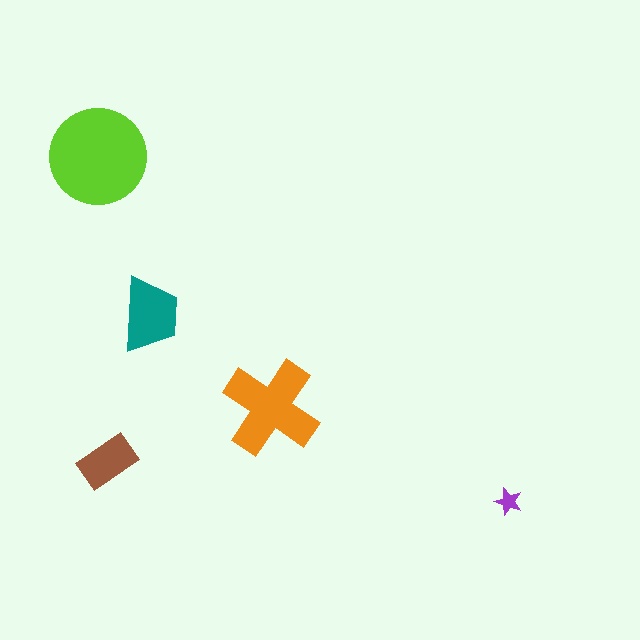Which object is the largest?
The lime circle.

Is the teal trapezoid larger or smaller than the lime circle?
Smaller.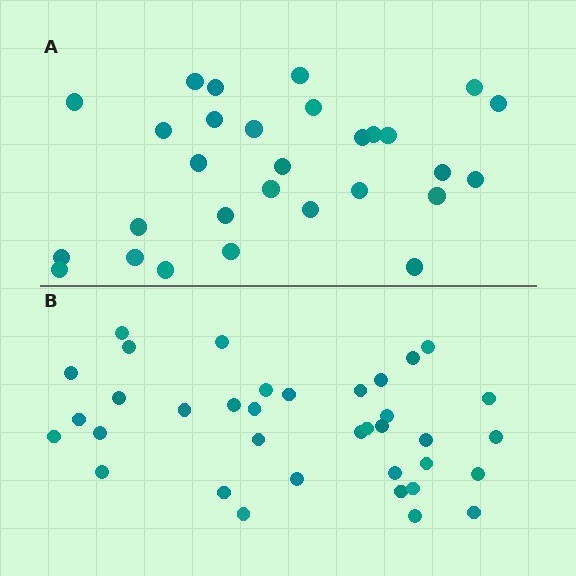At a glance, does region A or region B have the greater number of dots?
Region B (the bottom region) has more dots.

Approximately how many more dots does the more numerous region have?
Region B has roughly 8 or so more dots than region A.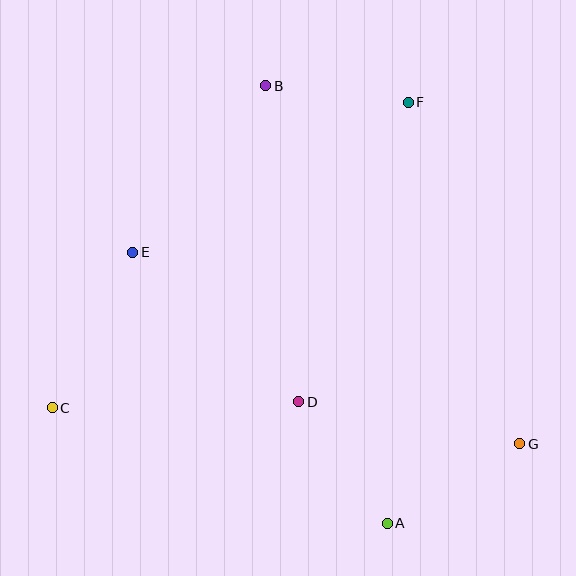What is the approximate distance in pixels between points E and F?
The distance between E and F is approximately 314 pixels.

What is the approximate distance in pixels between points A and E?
The distance between A and E is approximately 372 pixels.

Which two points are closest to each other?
Points B and F are closest to each other.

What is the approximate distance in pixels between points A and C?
The distance between A and C is approximately 354 pixels.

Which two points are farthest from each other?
Points C and F are farthest from each other.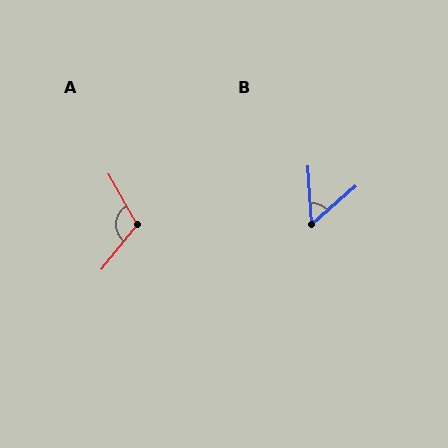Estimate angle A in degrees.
Approximately 112 degrees.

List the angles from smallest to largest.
B (52°), A (112°).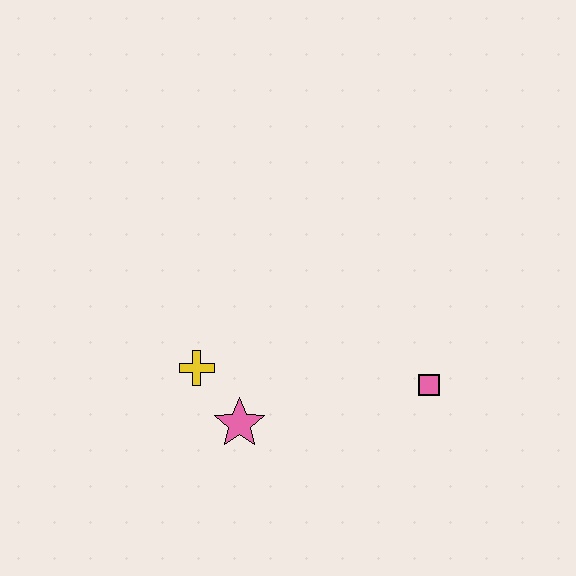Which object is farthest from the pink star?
The pink square is farthest from the pink star.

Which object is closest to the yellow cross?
The pink star is closest to the yellow cross.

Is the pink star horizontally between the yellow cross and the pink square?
Yes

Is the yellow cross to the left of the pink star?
Yes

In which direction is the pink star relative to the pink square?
The pink star is to the left of the pink square.